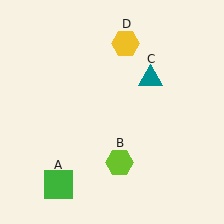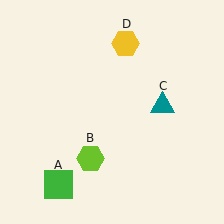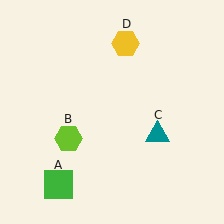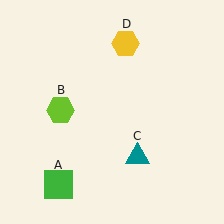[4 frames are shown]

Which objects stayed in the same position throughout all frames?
Green square (object A) and yellow hexagon (object D) remained stationary.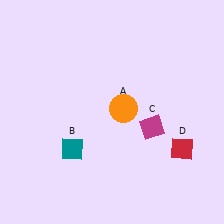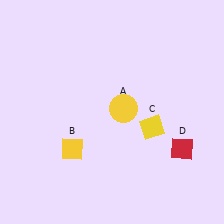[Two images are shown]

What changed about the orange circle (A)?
In Image 1, A is orange. In Image 2, it changed to yellow.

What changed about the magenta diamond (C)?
In Image 1, C is magenta. In Image 2, it changed to yellow.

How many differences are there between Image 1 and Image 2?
There are 3 differences between the two images.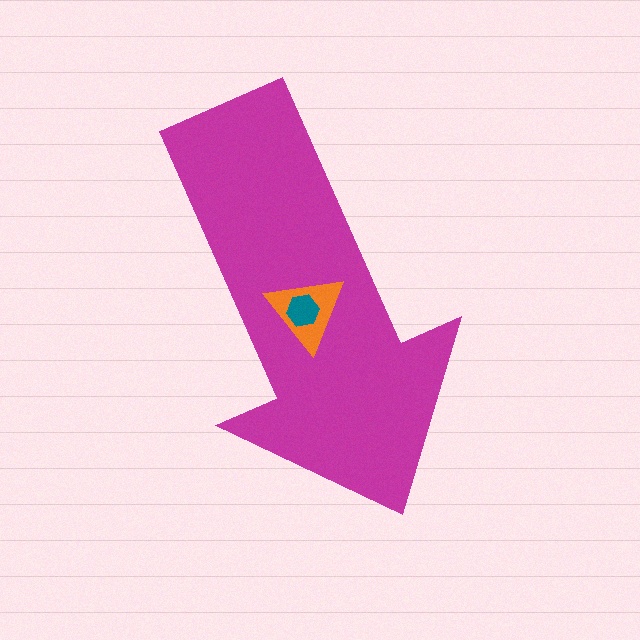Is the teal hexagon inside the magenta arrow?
Yes.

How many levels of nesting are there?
3.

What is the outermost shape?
The magenta arrow.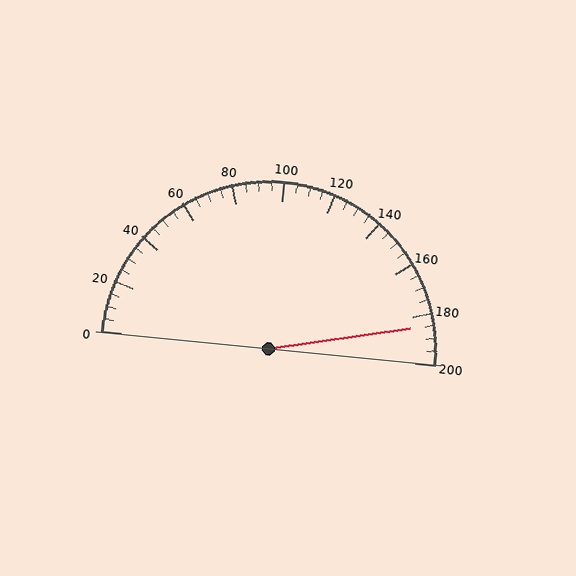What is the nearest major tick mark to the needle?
The nearest major tick mark is 180.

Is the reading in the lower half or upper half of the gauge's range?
The reading is in the upper half of the range (0 to 200).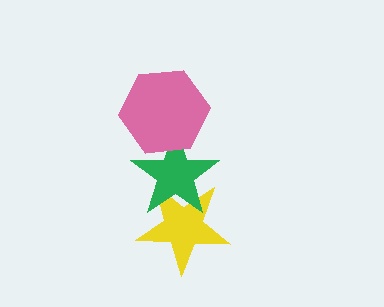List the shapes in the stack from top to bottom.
From top to bottom: the pink hexagon, the green star, the yellow star.